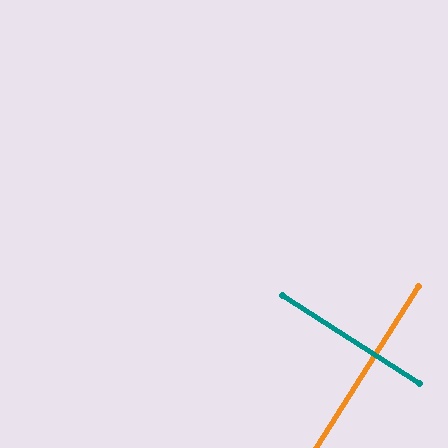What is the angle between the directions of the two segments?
Approximately 89 degrees.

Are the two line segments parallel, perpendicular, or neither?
Perpendicular — they meet at approximately 89°.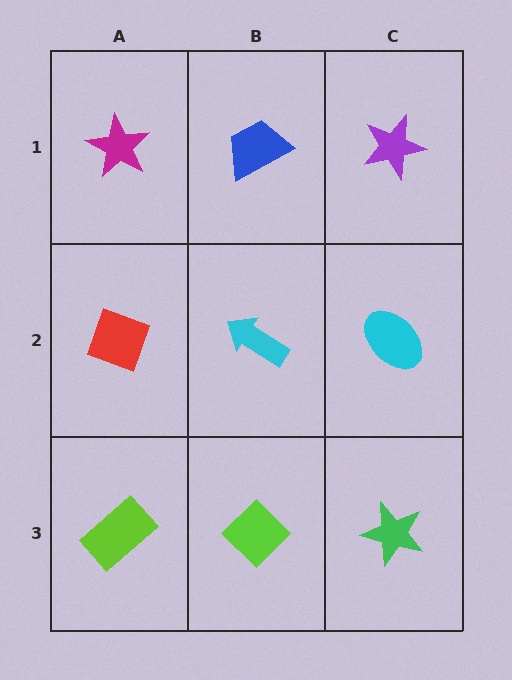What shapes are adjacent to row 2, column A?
A magenta star (row 1, column A), a lime rectangle (row 3, column A), a cyan arrow (row 2, column B).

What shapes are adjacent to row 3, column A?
A red diamond (row 2, column A), a lime diamond (row 3, column B).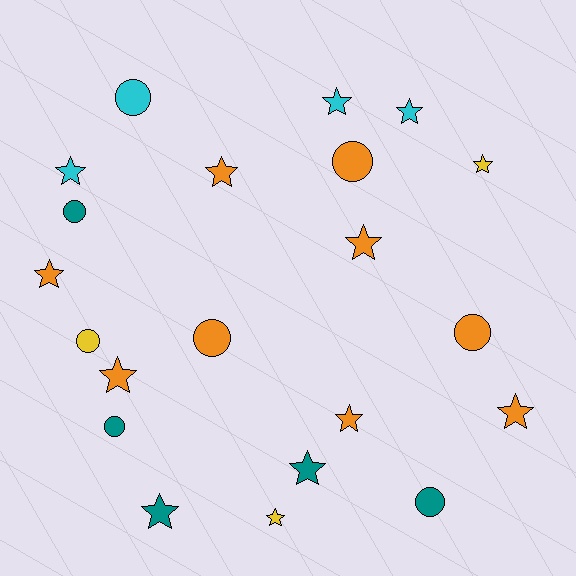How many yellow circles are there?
There is 1 yellow circle.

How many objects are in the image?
There are 21 objects.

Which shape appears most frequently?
Star, with 13 objects.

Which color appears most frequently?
Orange, with 9 objects.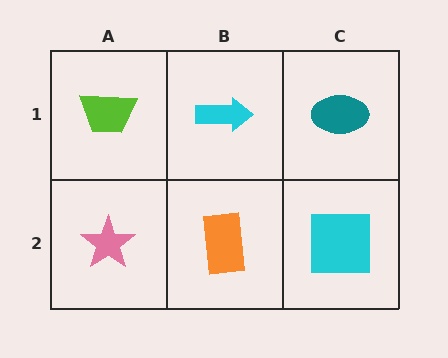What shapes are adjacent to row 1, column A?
A pink star (row 2, column A), a cyan arrow (row 1, column B).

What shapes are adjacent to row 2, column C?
A teal ellipse (row 1, column C), an orange rectangle (row 2, column B).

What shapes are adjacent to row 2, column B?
A cyan arrow (row 1, column B), a pink star (row 2, column A), a cyan square (row 2, column C).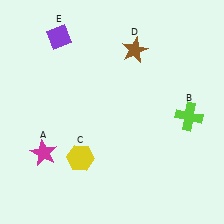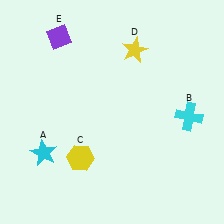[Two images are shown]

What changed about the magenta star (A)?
In Image 1, A is magenta. In Image 2, it changed to cyan.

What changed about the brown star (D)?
In Image 1, D is brown. In Image 2, it changed to yellow.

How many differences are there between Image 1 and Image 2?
There are 3 differences between the two images.